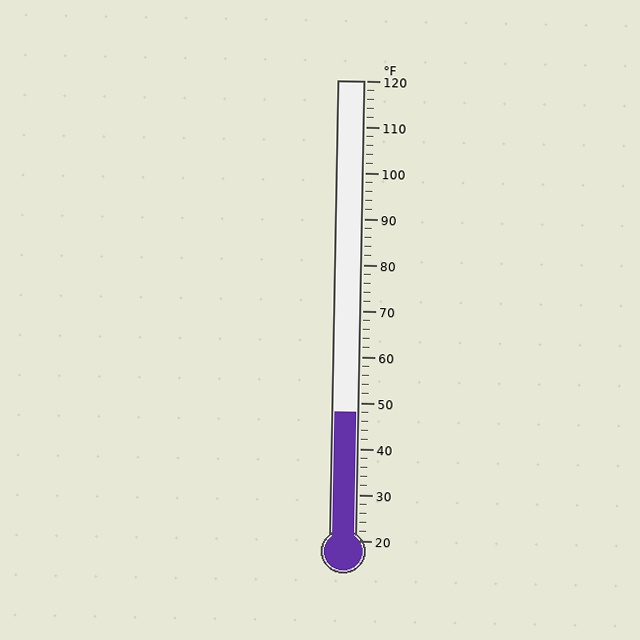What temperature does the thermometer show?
The thermometer shows approximately 48°F.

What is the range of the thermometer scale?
The thermometer scale ranges from 20°F to 120°F.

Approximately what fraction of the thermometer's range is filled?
The thermometer is filled to approximately 30% of its range.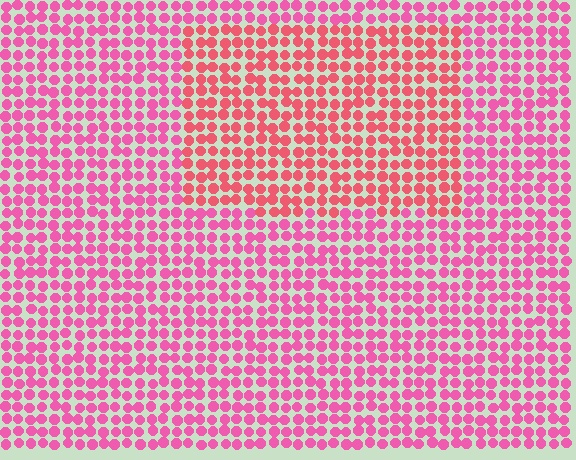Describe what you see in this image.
The image is filled with small pink elements in a uniform arrangement. A rectangle-shaped region is visible where the elements are tinted to a slightly different hue, forming a subtle color boundary.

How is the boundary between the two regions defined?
The boundary is defined purely by a slight shift in hue (about 26 degrees). Spacing, size, and orientation are identical on both sides.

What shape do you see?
I see a rectangle.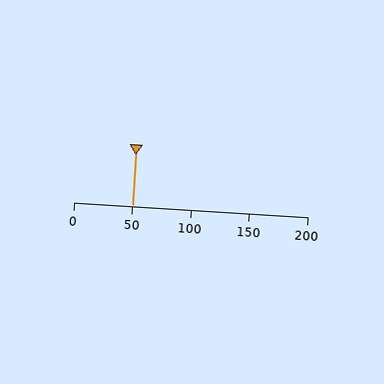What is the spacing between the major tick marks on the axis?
The major ticks are spaced 50 apart.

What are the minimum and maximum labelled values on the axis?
The axis runs from 0 to 200.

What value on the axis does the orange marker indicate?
The marker indicates approximately 50.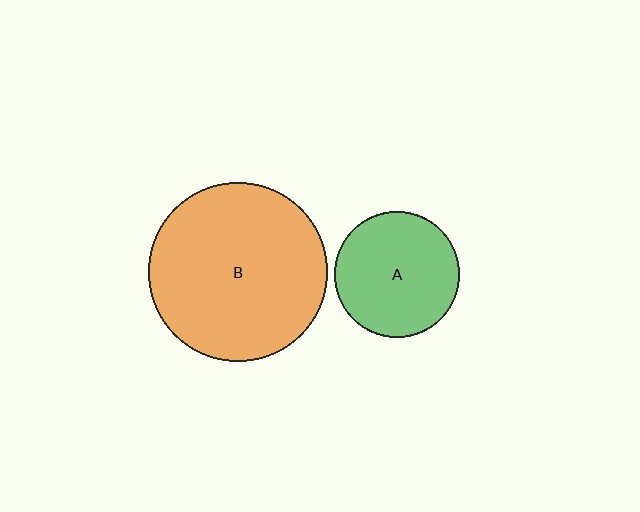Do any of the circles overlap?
No, none of the circles overlap.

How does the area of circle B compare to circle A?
Approximately 2.0 times.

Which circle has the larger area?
Circle B (orange).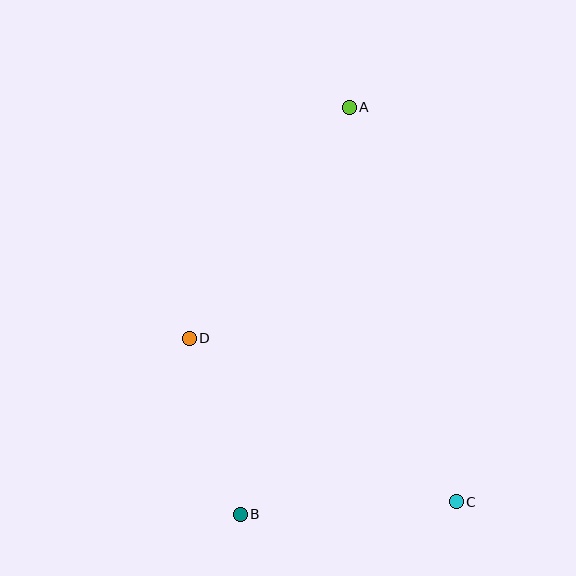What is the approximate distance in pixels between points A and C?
The distance between A and C is approximately 409 pixels.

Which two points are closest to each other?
Points B and D are closest to each other.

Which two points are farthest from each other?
Points A and B are farthest from each other.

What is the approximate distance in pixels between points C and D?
The distance between C and D is approximately 313 pixels.